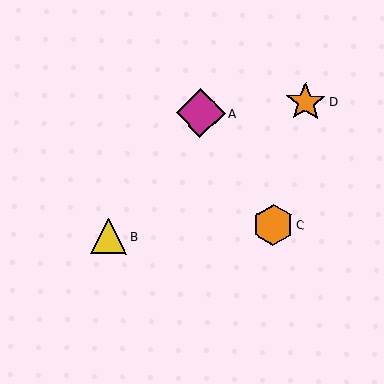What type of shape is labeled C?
Shape C is an orange hexagon.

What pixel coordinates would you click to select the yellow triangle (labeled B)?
Click at (109, 236) to select the yellow triangle B.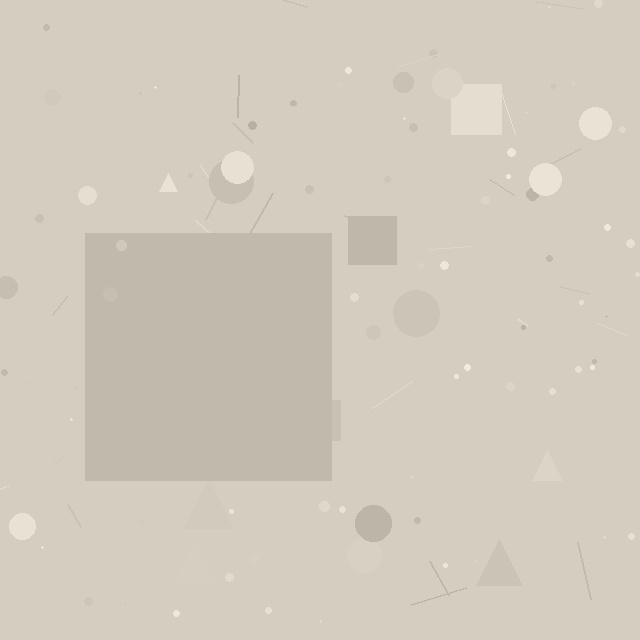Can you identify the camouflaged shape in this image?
The camouflaged shape is a square.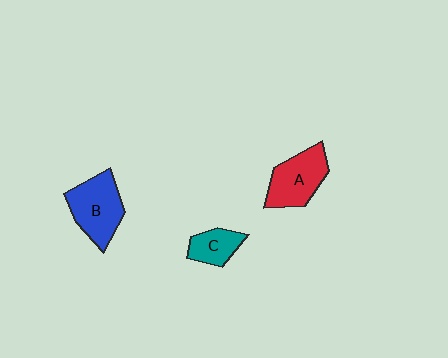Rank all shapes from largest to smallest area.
From largest to smallest: B (blue), A (red), C (teal).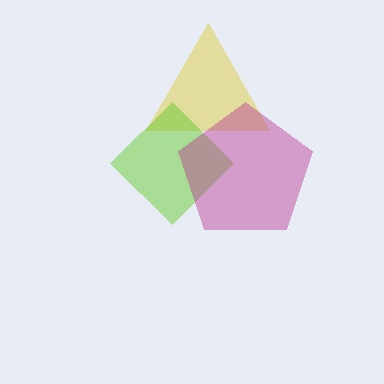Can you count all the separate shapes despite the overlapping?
Yes, there are 3 separate shapes.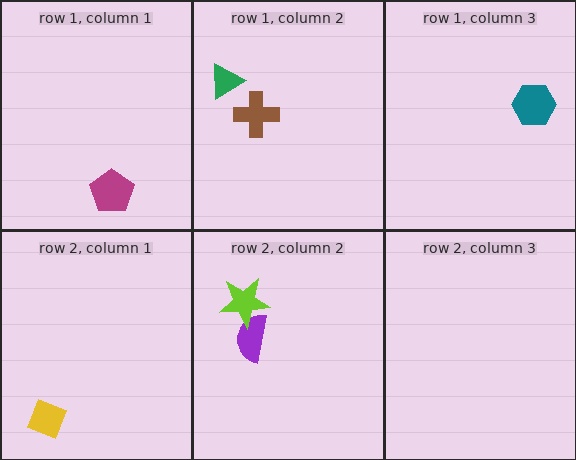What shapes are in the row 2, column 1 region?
The yellow diamond.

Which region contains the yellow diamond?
The row 2, column 1 region.